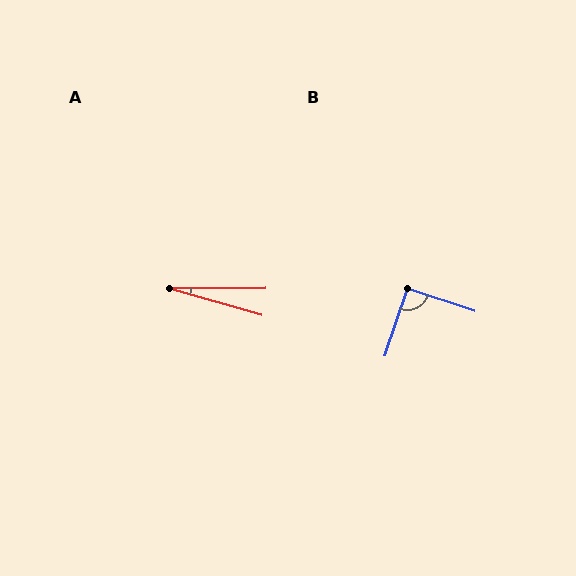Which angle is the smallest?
A, at approximately 16 degrees.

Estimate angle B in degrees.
Approximately 90 degrees.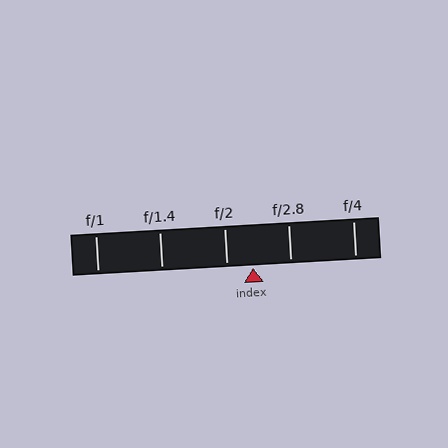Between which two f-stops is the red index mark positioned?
The index mark is between f/2 and f/2.8.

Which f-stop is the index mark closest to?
The index mark is closest to f/2.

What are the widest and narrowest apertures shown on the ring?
The widest aperture shown is f/1 and the narrowest is f/4.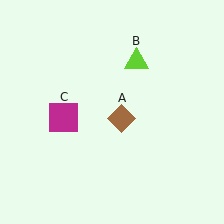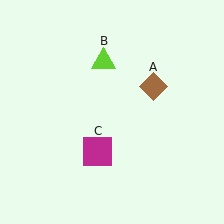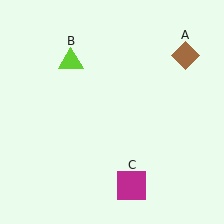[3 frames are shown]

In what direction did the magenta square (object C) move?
The magenta square (object C) moved down and to the right.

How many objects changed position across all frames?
3 objects changed position: brown diamond (object A), lime triangle (object B), magenta square (object C).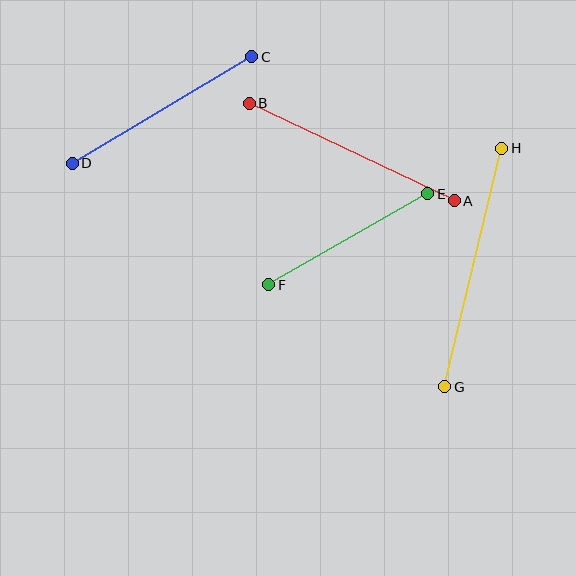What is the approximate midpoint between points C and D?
The midpoint is at approximately (162, 110) pixels.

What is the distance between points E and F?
The distance is approximately 184 pixels.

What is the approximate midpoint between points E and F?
The midpoint is at approximately (348, 239) pixels.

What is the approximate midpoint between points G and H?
The midpoint is at approximately (473, 267) pixels.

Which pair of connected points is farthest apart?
Points G and H are farthest apart.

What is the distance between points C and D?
The distance is approximately 209 pixels.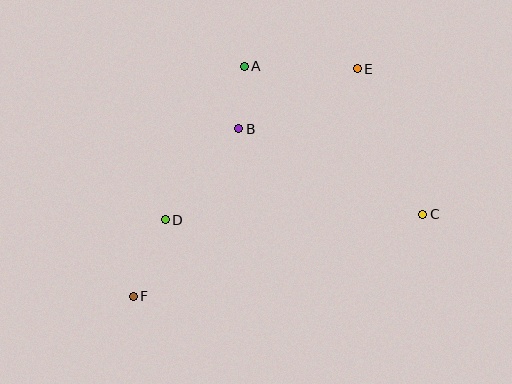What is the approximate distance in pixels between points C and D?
The distance between C and D is approximately 257 pixels.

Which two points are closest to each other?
Points A and B are closest to each other.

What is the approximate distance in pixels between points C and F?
The distance between C and F is approximately 301 pixels.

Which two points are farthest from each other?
Points E and F are farthest from each other.